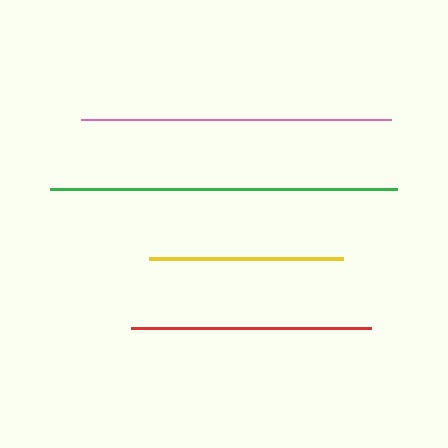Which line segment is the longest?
The green line is the longest at approximately 348 pixels.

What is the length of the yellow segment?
The yellow segment is approximately 194 pixels long.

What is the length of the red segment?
The red segment is approximately 240 pixels long.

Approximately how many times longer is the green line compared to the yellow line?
The green line is approximately 1.8 times the length of the yellow line.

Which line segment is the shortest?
The yellow line is the shortest at approximately 194 pixels.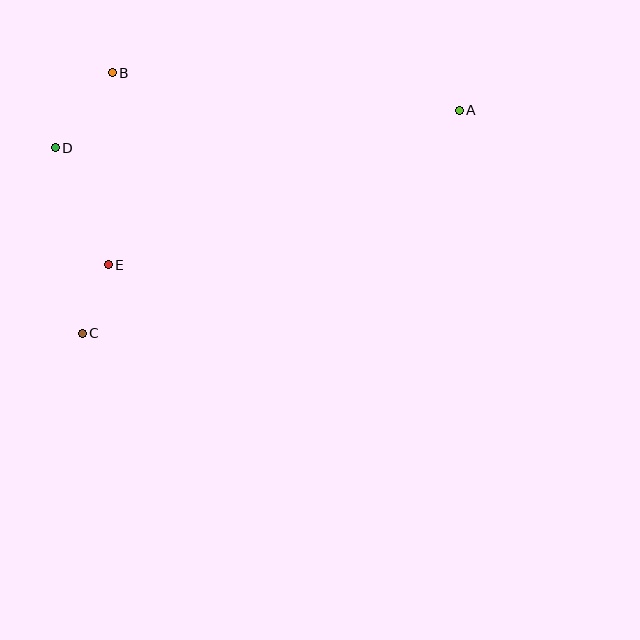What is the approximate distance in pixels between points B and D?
The distance between B and D is approximately 94 pixels.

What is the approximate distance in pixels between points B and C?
The distance between B and C is approximately 262 pixels.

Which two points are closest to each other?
Points C and E are closest to each other.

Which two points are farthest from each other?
Points A and C are farthest from each other.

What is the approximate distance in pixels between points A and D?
The distance between A and D is approximately 406 pixels.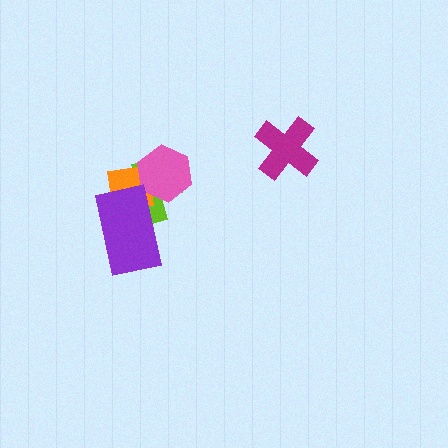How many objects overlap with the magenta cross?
0 objects overlap with the magenta cross.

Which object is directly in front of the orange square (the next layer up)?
The pink hexagon is directly in front of the orange square.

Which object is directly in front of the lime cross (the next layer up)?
The orange square is directly in front of the lime cross.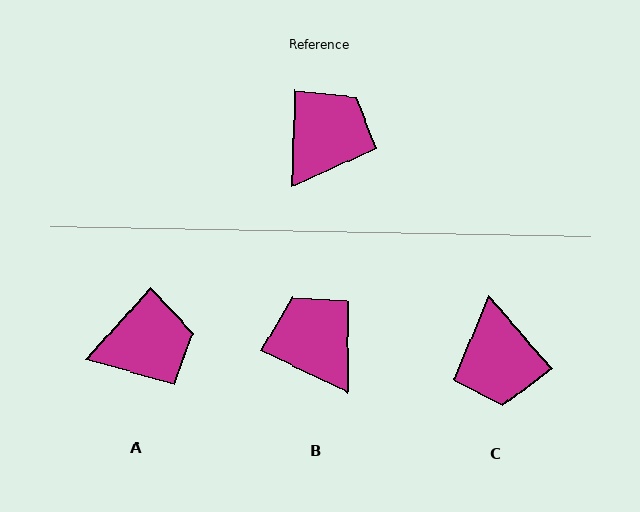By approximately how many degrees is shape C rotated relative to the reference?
Approximately 137 degrees clockwise.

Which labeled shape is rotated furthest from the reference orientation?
C, about 137 degrees away.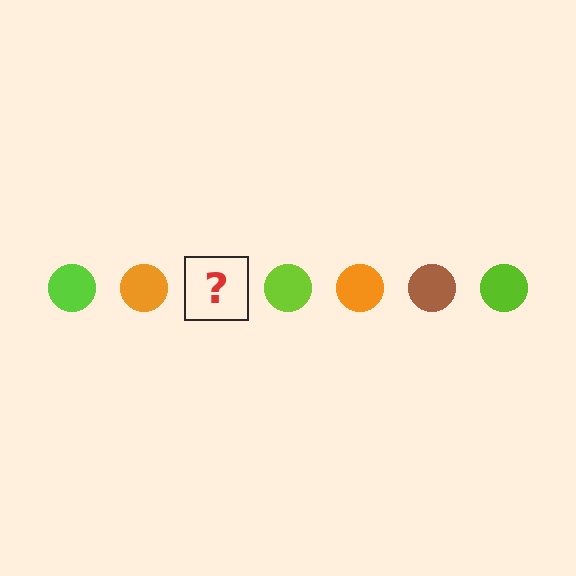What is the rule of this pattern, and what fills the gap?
The rule is that the pattern cycles through lime, orange, brown circles. The gap should be filled with a brown circle.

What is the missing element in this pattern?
The missing element is a brown circle.